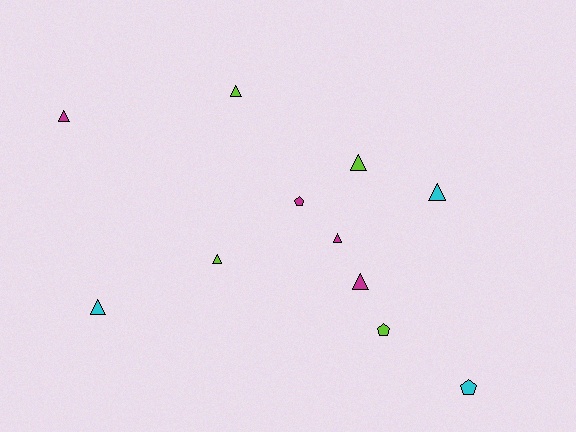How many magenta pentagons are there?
There is 1 magenta pentagon.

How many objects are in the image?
There are 11 objects.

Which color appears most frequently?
Lime, with 4 objects.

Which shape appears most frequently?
Triangle, with 8 objects.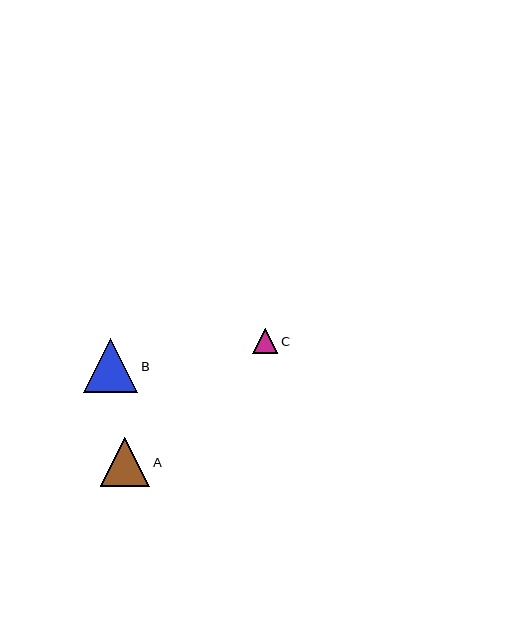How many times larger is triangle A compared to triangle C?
Triangle A is approximately 2.0 times the size of triangle C.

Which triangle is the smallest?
Triangle C is the smallest with a size of approximately 25 pixels.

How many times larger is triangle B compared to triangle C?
Triangle B is approximately 2.2 times the size of triangle C.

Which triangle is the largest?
Triangle B is the largest with a size of approximately 54 pixels.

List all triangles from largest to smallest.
From largest to smallest: B, A, C.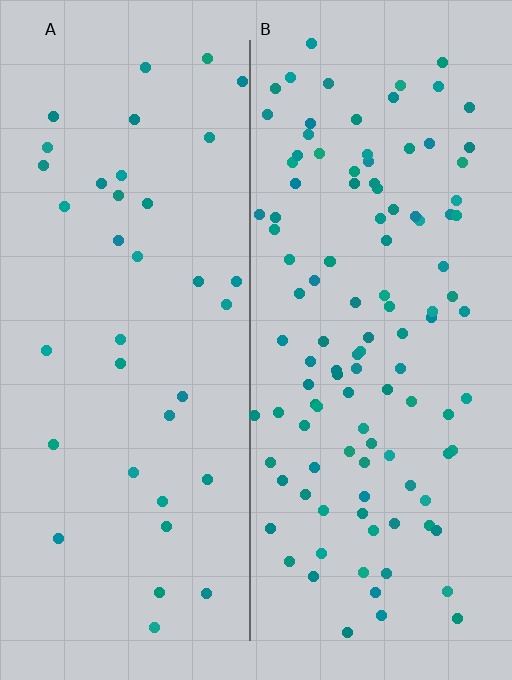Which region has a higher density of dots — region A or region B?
B (the right).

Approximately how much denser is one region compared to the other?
Approximately 3.1× — region B over region A.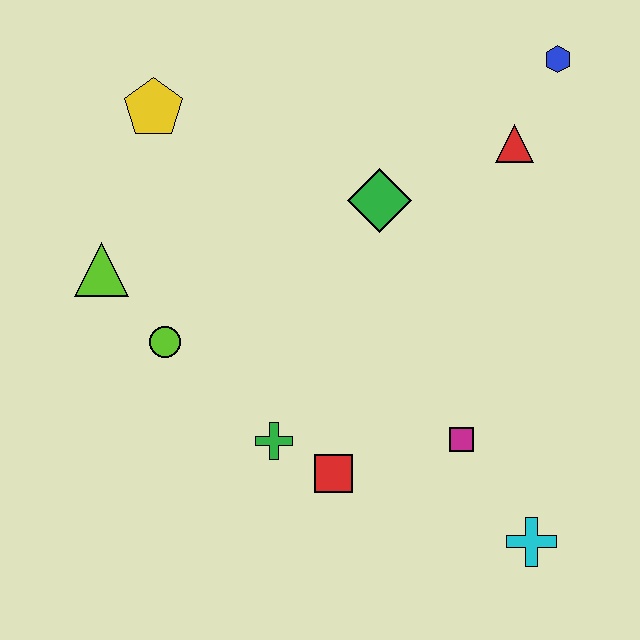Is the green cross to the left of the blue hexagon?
Yes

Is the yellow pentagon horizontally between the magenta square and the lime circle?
No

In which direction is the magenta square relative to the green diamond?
The magenta square is below the green diamond.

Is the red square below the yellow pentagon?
Yes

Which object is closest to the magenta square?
The cyan cross is closest to the magenta square.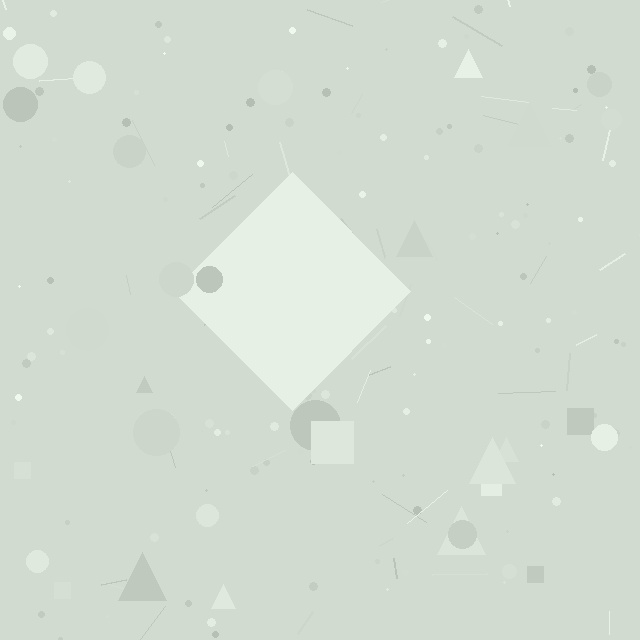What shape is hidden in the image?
A diamond is hidden in the image.